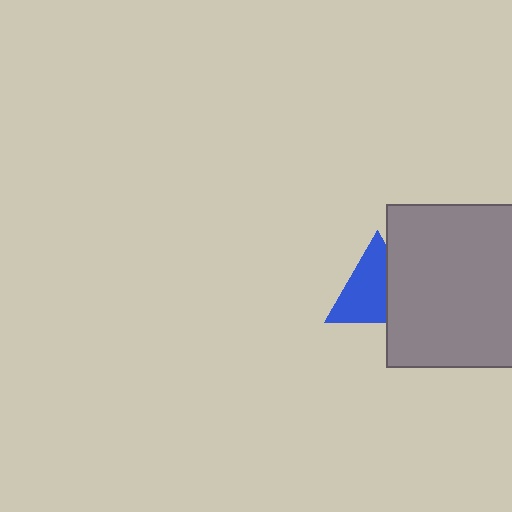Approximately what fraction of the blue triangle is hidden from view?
Roughly 36% of the blue triangle is hidden behind the gray square.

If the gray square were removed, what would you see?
You would see the complete blue triangle.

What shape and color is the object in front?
The object in front is a gray square.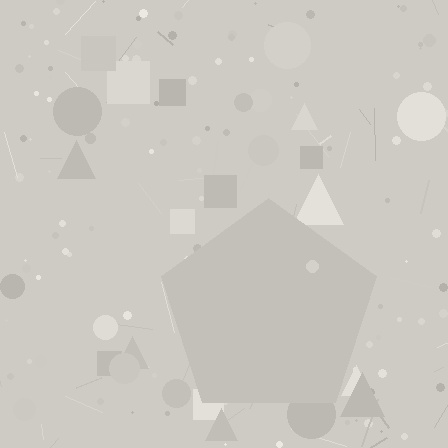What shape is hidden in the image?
A pentagon is hidden in the image.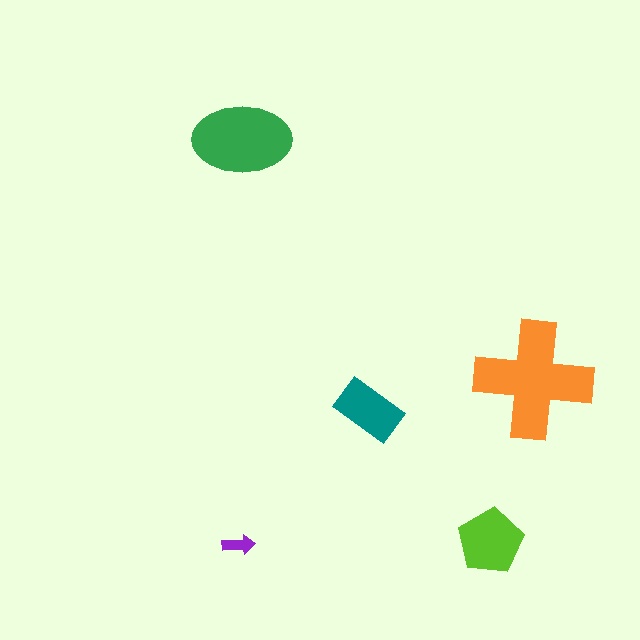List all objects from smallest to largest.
The purple arrow, the teal rectangle, the lime pentagon, the green ellipse, the orange cross.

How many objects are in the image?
There are 5 objects in the image.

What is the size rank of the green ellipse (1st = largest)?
2nd.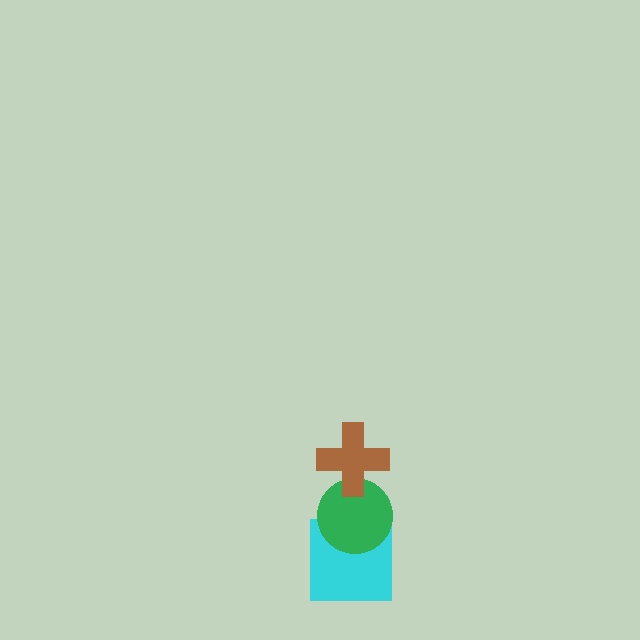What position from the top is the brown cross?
The brown cross is 1st from the top.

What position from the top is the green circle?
The green circle is 2nd from the top.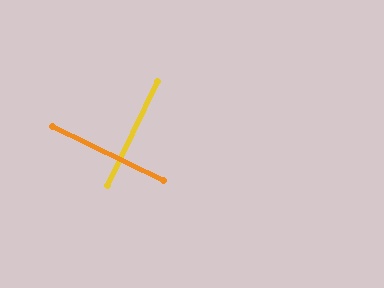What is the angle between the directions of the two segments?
Approximately 90 degrees.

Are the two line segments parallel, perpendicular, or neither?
Perpendicular — they meet at approximately 90°.